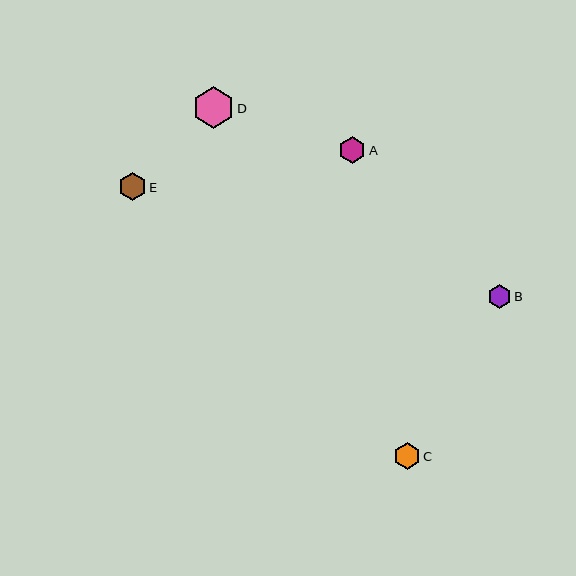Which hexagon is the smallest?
Hexagon B is the smallest with a size of approximately 24 pixels.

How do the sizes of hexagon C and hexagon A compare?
Hexagon C and hexagon A are approximately the same size.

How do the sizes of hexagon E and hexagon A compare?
Hexagon E and hexagon A are approximately the same size.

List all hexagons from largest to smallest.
From largest to smallest: D, E, C, A, B.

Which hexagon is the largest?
Hexagon D is the largest with a size of approximately 41 pixels.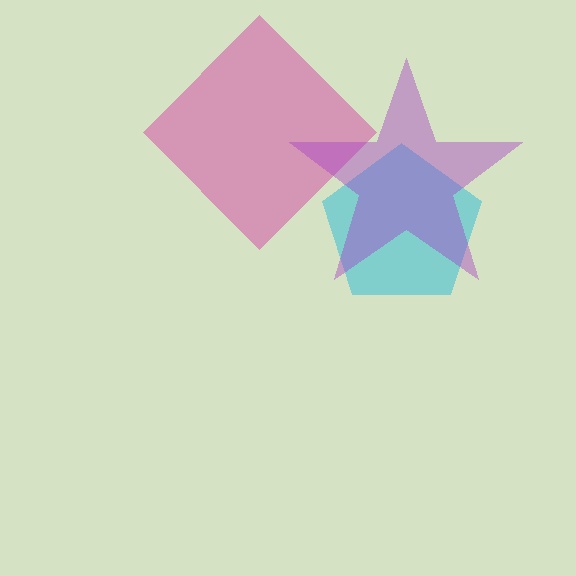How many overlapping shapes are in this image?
There are 3 overlapping shapes in the image.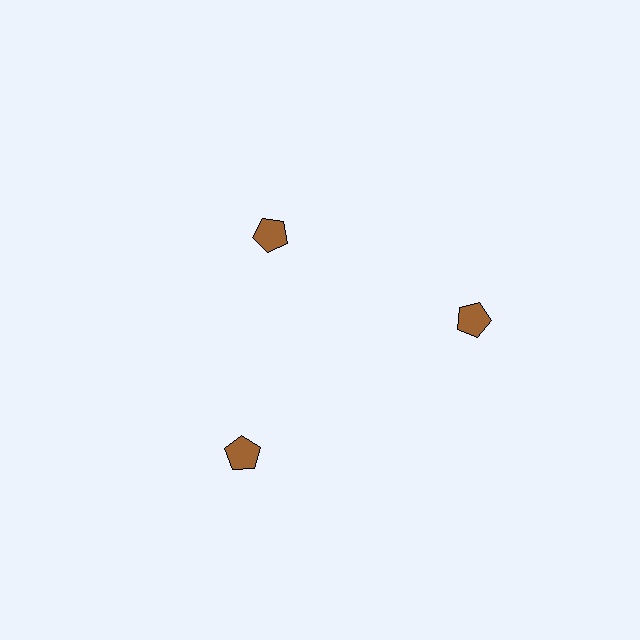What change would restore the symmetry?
The symmetry would be restored by moving it outward, back onto the ring so that all 3 pentagons sit at equal angles and equal distance from the center.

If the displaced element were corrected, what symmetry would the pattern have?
It would have 3-fold rotational symmetry — the pattern would map onto itself every 120 degrees.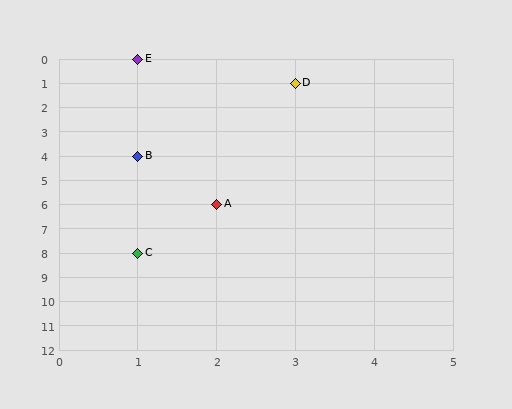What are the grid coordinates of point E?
Point E is at grid coordinates (1, 0).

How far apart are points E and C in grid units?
Points E and C are 8 rows apart.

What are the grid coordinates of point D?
Point D is at grid coordinates (3, 1).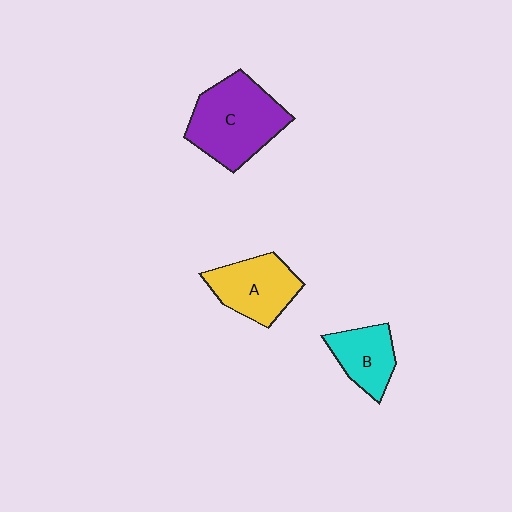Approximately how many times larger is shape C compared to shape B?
Approximately 1.8 times.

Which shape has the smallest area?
Shape B (cyan).